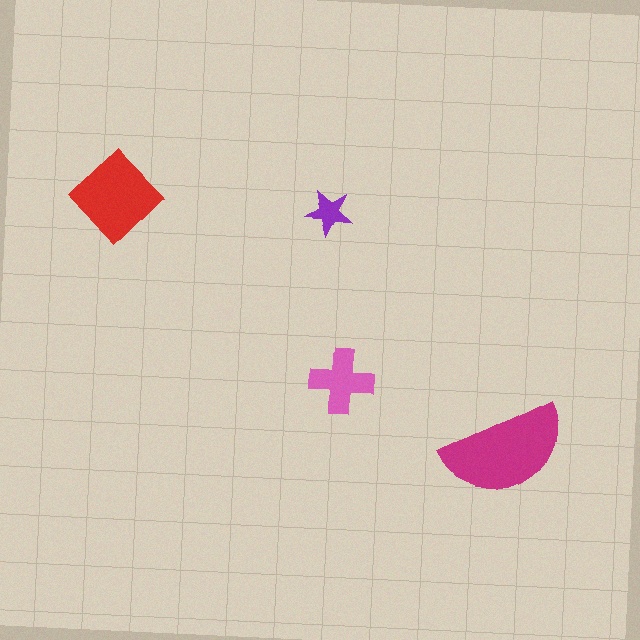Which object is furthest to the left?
The red diamond is leftmost.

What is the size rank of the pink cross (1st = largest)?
3rd.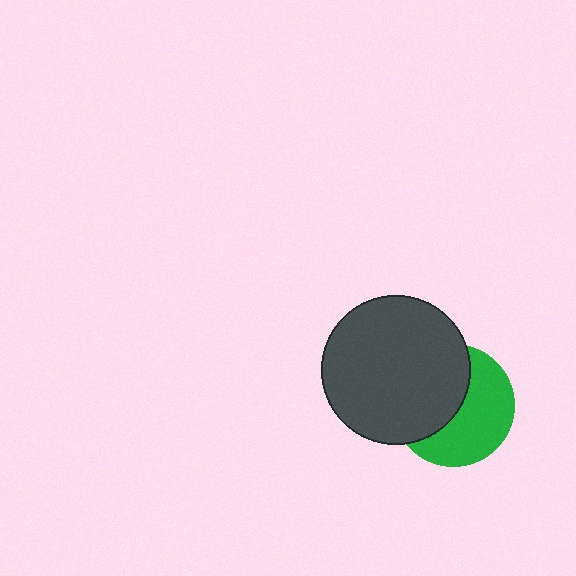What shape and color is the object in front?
The object in front is a dark gray circle.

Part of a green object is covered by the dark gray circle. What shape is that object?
It is a circle.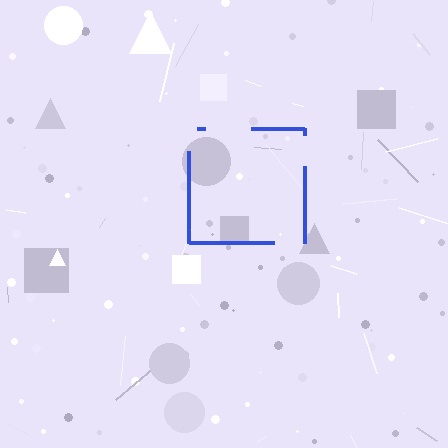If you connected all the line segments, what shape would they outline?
They would outline a square.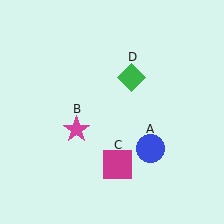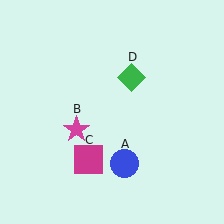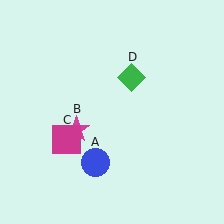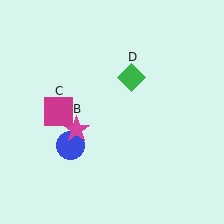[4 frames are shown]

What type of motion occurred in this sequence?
The blue circle (object A), magenta square (object C) rotated clockwise around the center of the scene.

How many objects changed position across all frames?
2 objects changed position: blue circle (object A), magenta square (object C).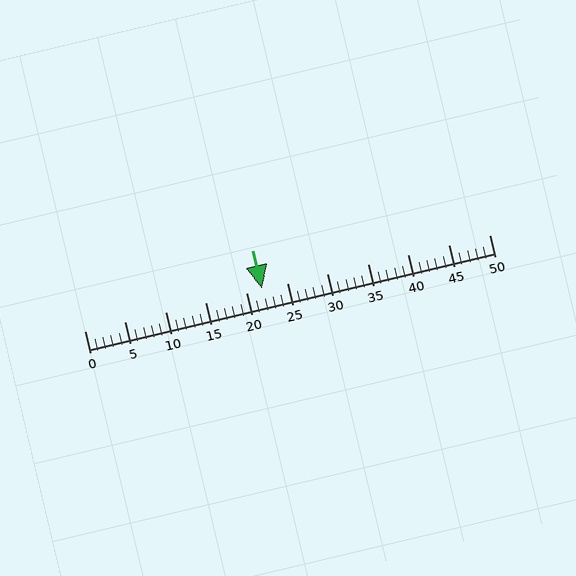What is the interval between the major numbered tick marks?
The major tick marks are spaced 5 units apart.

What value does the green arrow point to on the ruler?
The green arrow points to approximately 22.